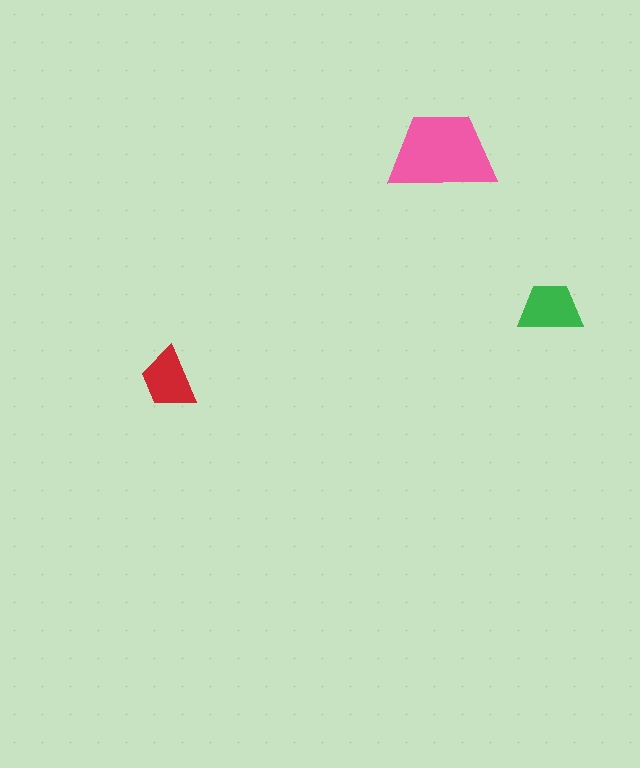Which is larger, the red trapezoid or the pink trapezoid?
The pink one.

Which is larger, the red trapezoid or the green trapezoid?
The green one.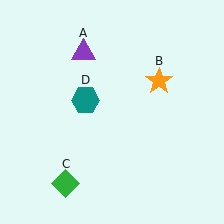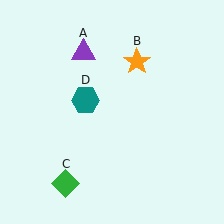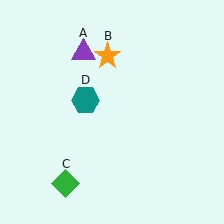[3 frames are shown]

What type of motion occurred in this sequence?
The orange star (object B) rotated counterclockwise around the center of the scene.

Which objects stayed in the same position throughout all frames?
Purple triangle (object A) and green diamond (object C) and teal hexagon (object D) remained stationary.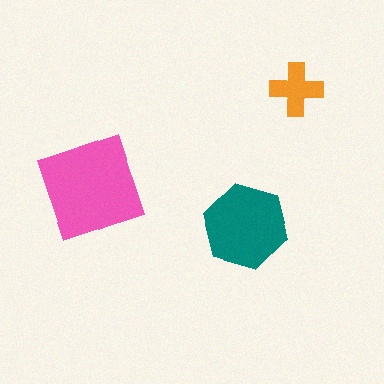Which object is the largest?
The pink square.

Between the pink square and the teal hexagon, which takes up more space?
The pink square.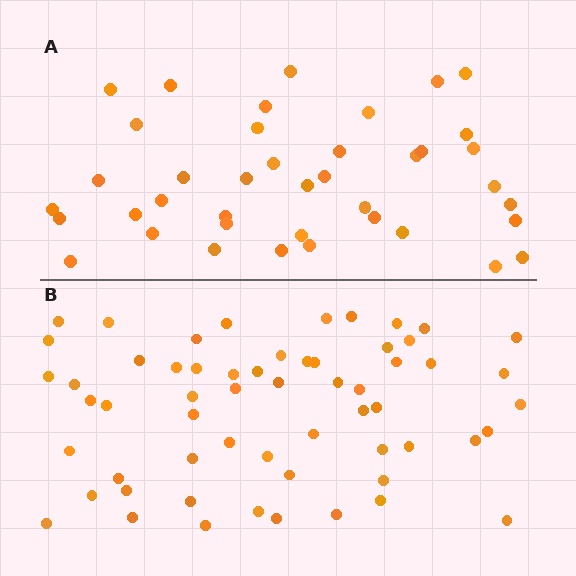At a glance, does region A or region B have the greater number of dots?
Region B (the bottom region) has more dots.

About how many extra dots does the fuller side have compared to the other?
Region B has approximately 20 more dots than region A.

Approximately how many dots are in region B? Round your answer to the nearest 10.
About 60 dots. (The exact count is 59, which rounds to 60.)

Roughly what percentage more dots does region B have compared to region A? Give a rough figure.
About 50% more.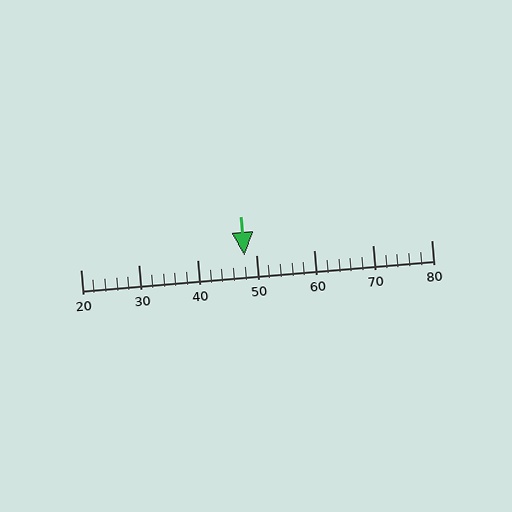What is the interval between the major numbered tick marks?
The major tick marks are spaced 10 units apart.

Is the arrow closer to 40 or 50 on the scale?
The arrow is closer to 50.